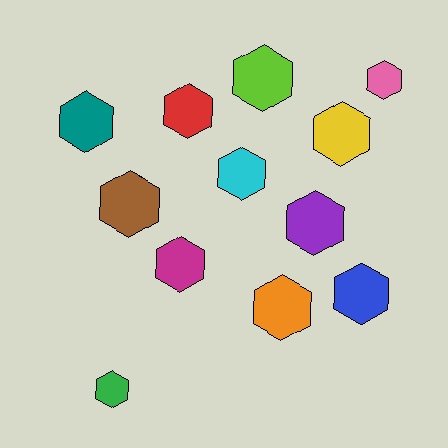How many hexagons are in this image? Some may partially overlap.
There are 12 hexagons.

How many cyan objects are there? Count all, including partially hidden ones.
There is 1 cyan object.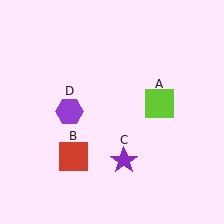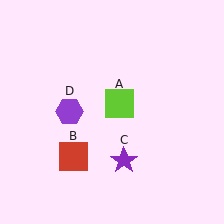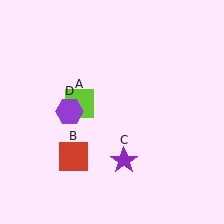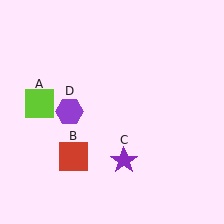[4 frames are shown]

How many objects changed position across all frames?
1 object changed position: lime square (object A).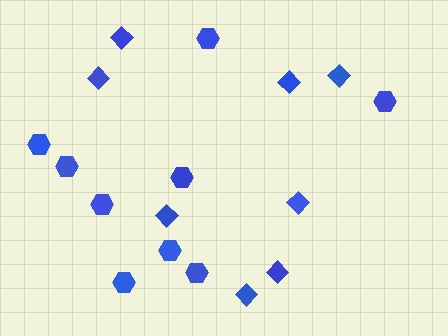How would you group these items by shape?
There are 2 groups: one group of hexagons (9) and one group of diamonds (8).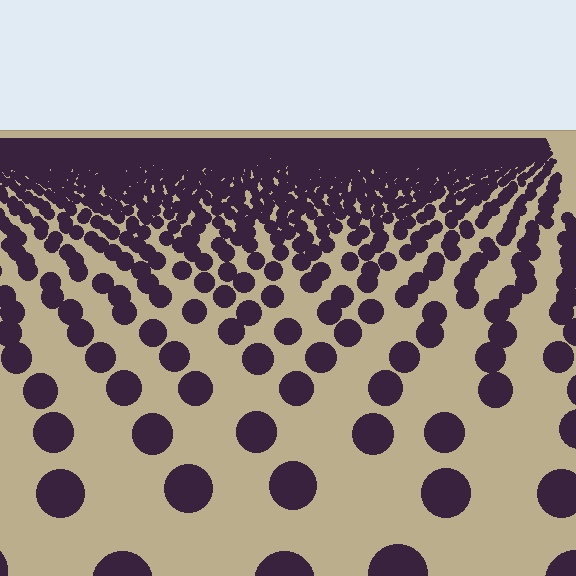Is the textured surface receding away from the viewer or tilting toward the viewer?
The surface is receding away from the viewer. Texture elements get smaller and denser toward the top.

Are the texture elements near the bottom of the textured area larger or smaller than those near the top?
Larger. Near the bottom, elements are closer to the viewer and appear at a bigger on-screen size.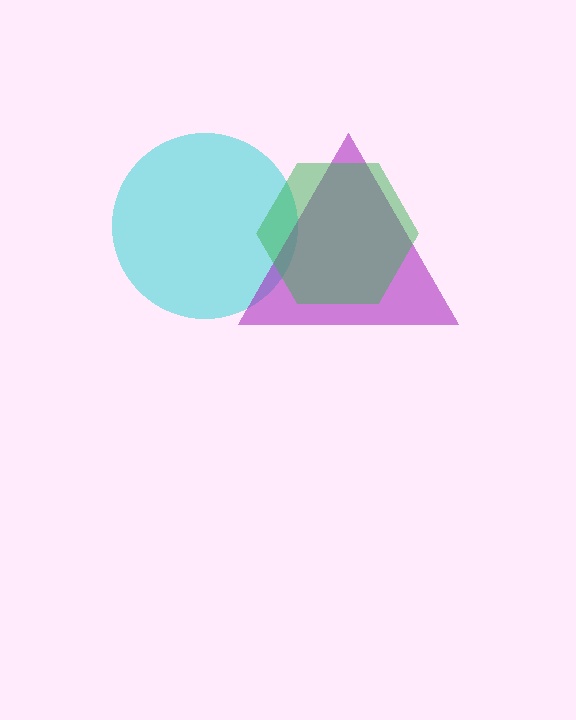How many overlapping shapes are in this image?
There are 3 overlapping shapes in the image.